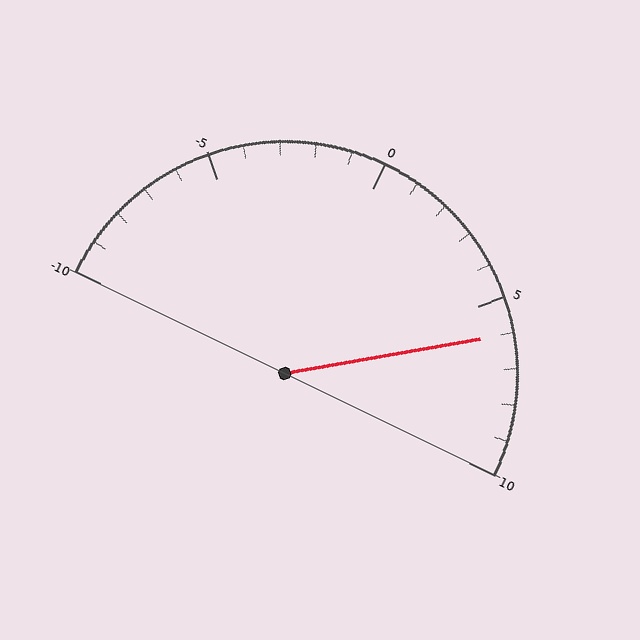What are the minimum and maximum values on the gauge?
The gauge ranges from -10 to 10.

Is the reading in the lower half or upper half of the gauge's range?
The reading is in the upper half of the range (-10 to 10).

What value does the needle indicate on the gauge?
The needle indicates approximately 6.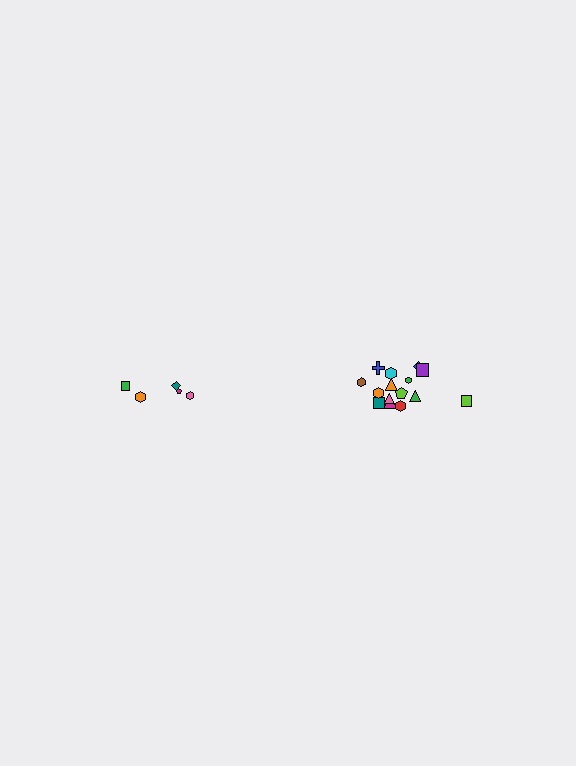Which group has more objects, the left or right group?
The right group.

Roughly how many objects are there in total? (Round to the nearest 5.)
Roughly 20 objects in total.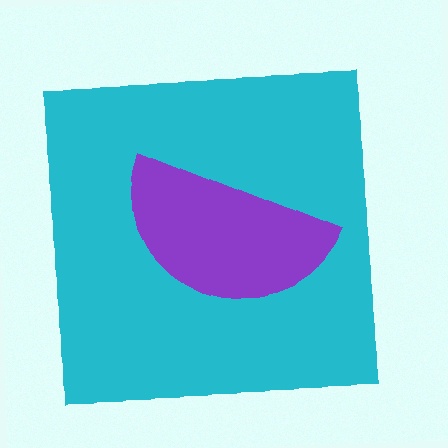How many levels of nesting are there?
2.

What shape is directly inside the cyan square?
The purple semicircle.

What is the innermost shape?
The purple semicircle.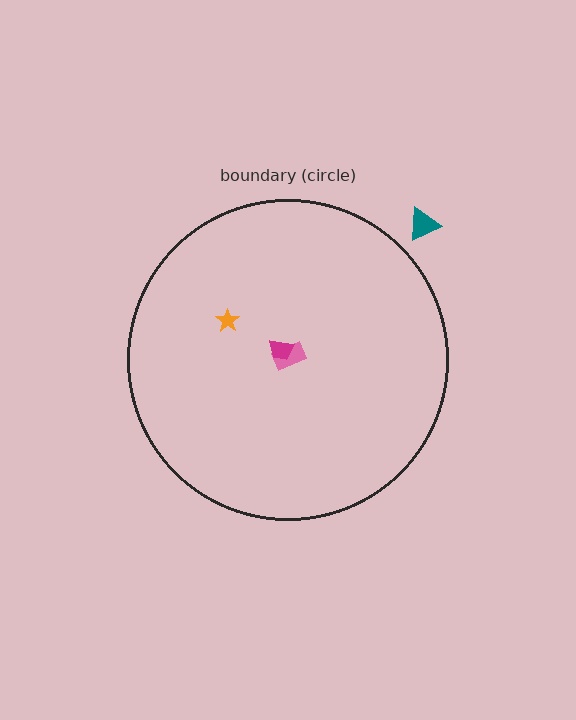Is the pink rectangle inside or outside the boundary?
Inside.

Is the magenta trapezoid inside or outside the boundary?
Inside.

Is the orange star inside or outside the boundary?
Inside.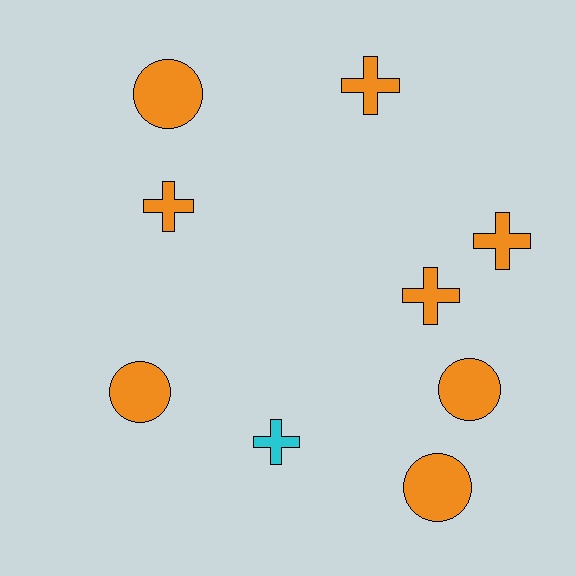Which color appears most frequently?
Orange, with 8 objects.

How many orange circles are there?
There are 4 orange circles.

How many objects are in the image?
There are 9 objects.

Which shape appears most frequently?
Cross, with 5 objects.